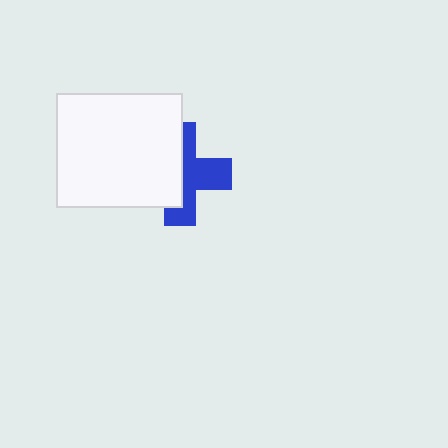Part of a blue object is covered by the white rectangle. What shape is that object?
It is a cross.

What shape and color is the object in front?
The object in front is a white rectangle.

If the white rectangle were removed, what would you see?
You would see the complete blue cross.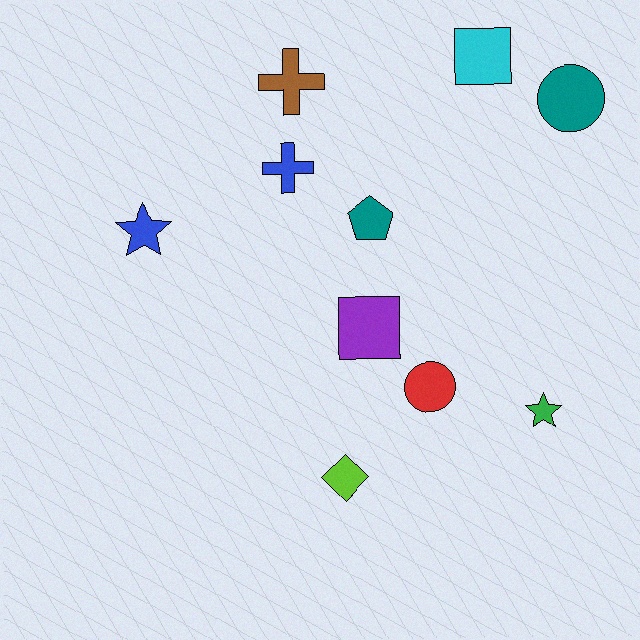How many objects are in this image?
There are 10 objects.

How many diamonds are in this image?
There is 1 diamond.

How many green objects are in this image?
There is 1 green object.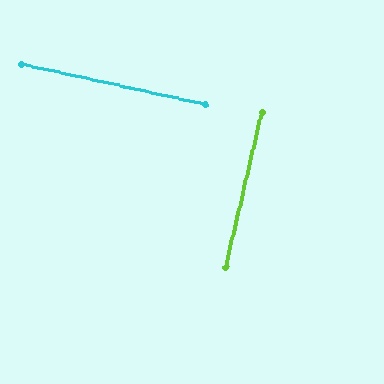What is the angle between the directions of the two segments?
Approximately 89 degrees.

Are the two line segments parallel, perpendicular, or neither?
Perpendicular — they meet at approximately 89°.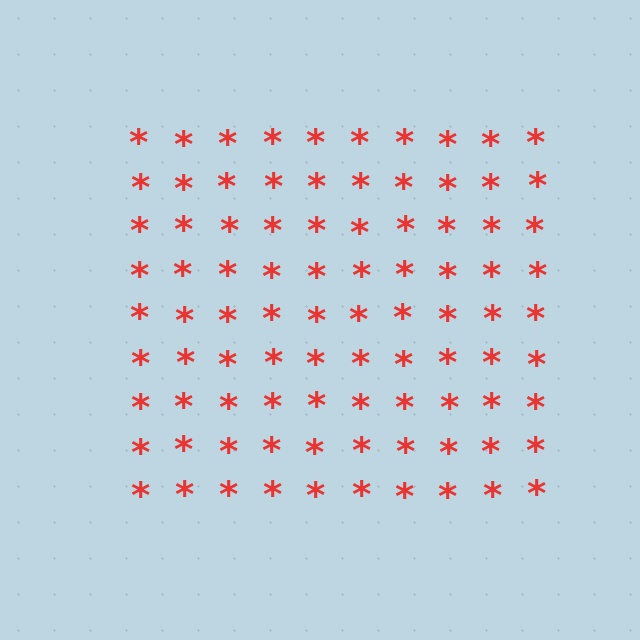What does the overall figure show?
The overall figure shows a square.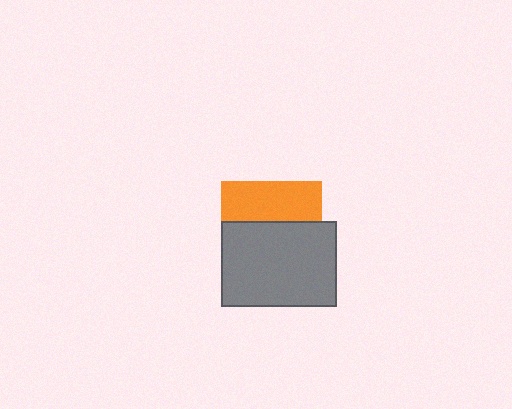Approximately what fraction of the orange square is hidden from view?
Roughly 60% of the orange square is hidden behind the gray rectangle.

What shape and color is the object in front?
The object in front is a gray rectangle.